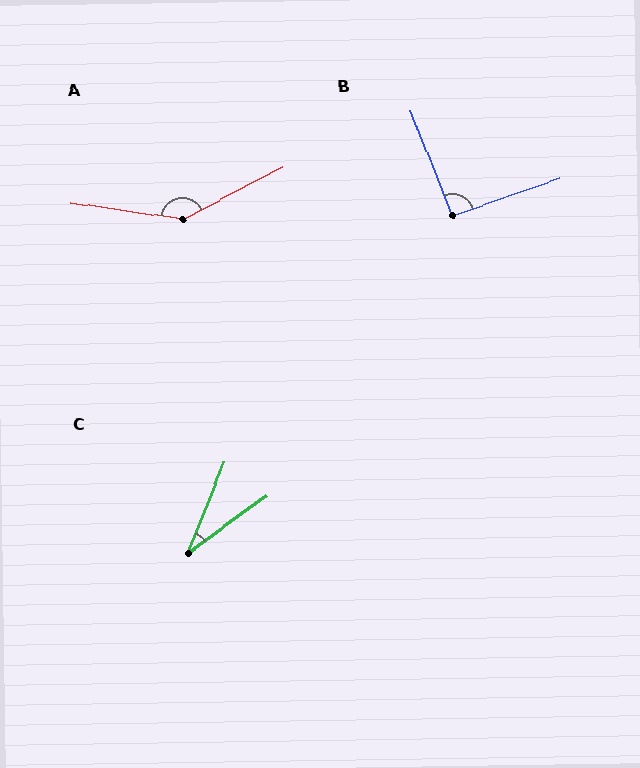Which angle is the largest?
A, at approximately 144 degrees.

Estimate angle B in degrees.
Approximately 93 degrees.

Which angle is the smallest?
C, at approximately 32 degrees.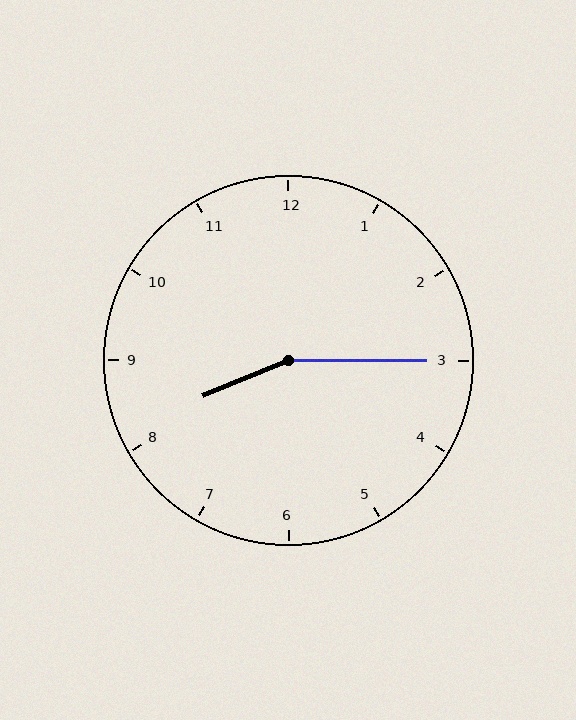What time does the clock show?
8:15.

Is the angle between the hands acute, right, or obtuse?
It is obtuse.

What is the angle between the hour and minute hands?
Approximately 158 degrees.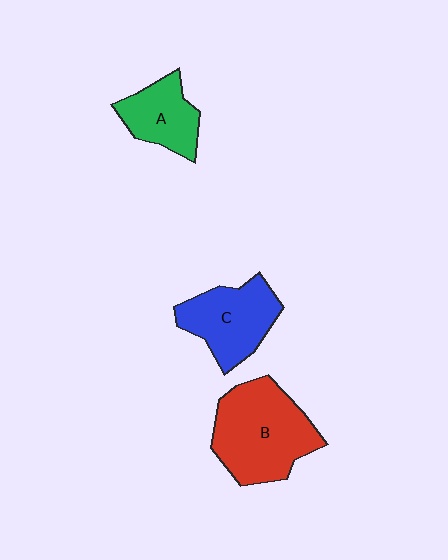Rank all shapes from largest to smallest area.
From largest to smallest: B (red), C (blue), A (green).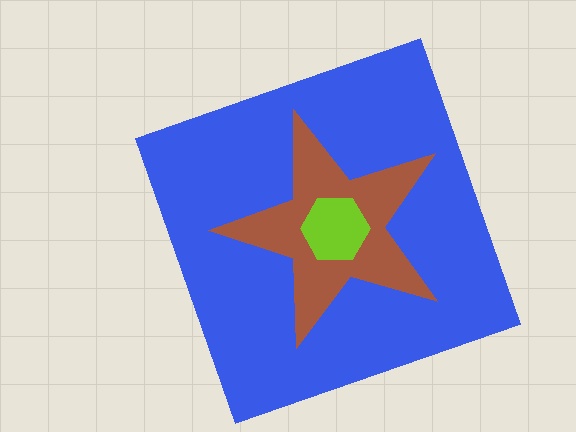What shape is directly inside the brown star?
The lime hexagon.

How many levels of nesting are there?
3.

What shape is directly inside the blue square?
The brown star.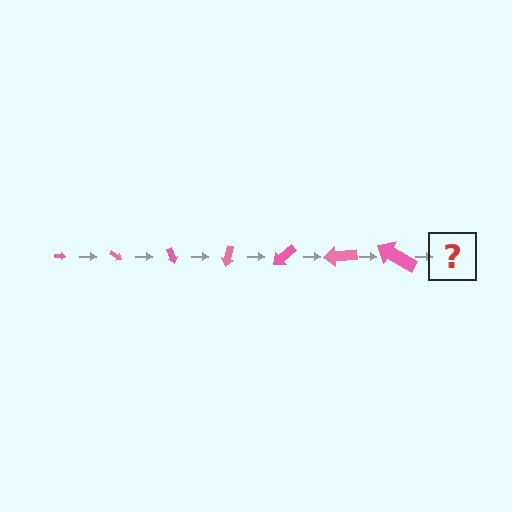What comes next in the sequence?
The next element should be an arrow, larger than the previous one and rotated 245 degrees from the start.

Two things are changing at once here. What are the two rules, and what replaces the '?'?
The two rules are that the arrow grows larger each step and it rotates 35 degrees each step. The '?' should be an arrow, larger than the previous one and rotated 245 degrees from the start.